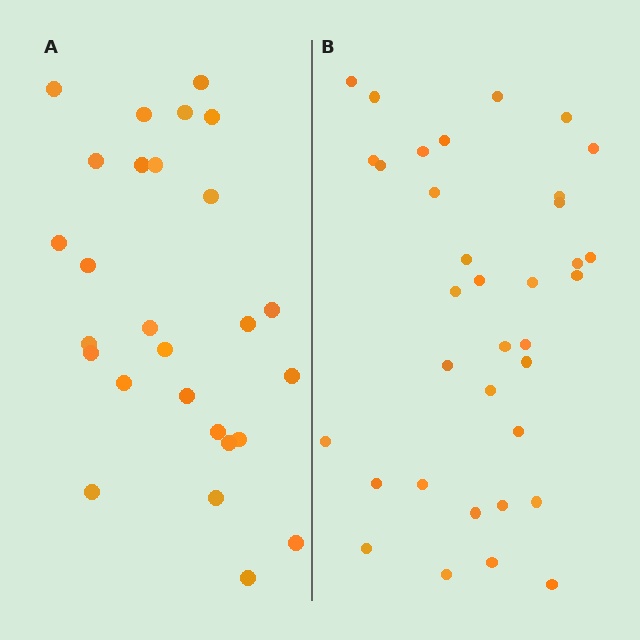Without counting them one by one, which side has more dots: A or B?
Region B (the right region) has more dots.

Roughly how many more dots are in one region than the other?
Region B has roughly 8 or so more dots than region A.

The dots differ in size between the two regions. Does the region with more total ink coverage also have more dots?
No. Region A has more total ink coverage because its dots are larger, but region B actually contains more individual dots. Total area can be misleading — the number of items is what matters here.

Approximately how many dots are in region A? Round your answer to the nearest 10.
About 30 dots. (The exact count is 27, which rounds to 30.)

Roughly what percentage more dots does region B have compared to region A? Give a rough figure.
About 30% more.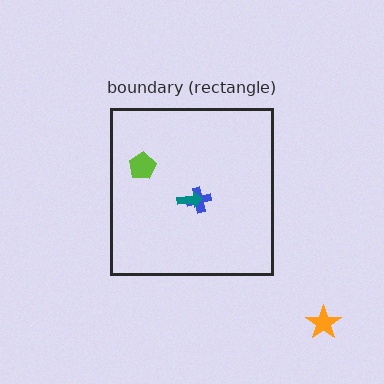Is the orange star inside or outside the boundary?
Outside.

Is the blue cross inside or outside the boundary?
Inside.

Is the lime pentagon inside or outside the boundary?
Inside.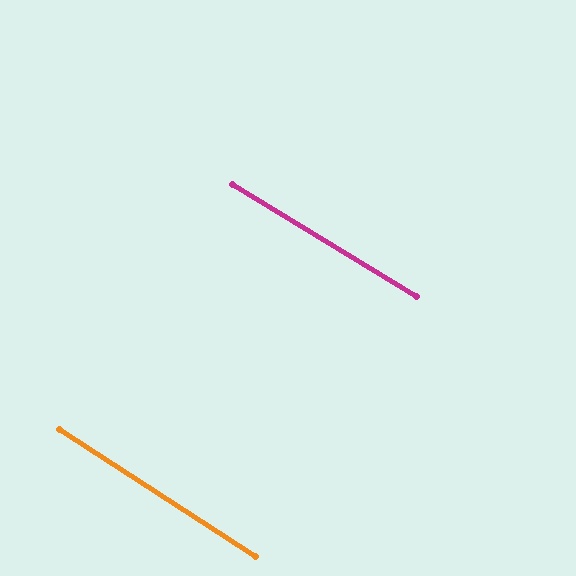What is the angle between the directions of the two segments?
Approximately 2 degrees.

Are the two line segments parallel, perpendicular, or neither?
Parallel — their directions differ by only 1.5°.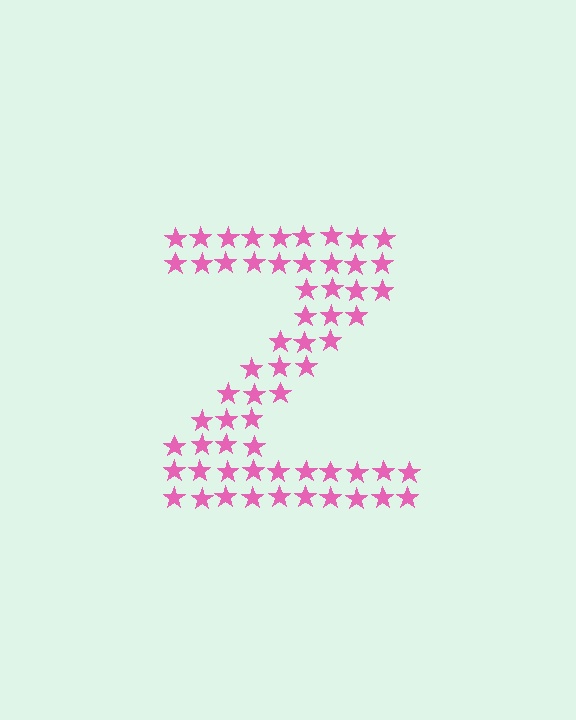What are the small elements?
The small elements are stars.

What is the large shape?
The large shape is the letter Z.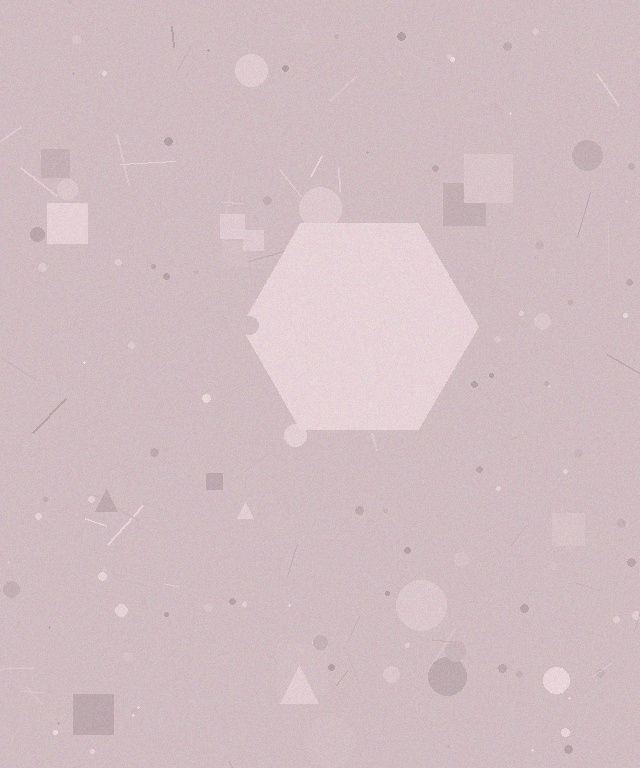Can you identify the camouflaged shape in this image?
The camouflaged shape is a hexagon.